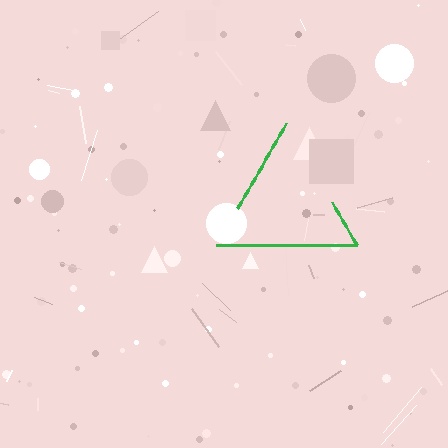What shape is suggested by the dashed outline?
The dashed outline suggests a triangle.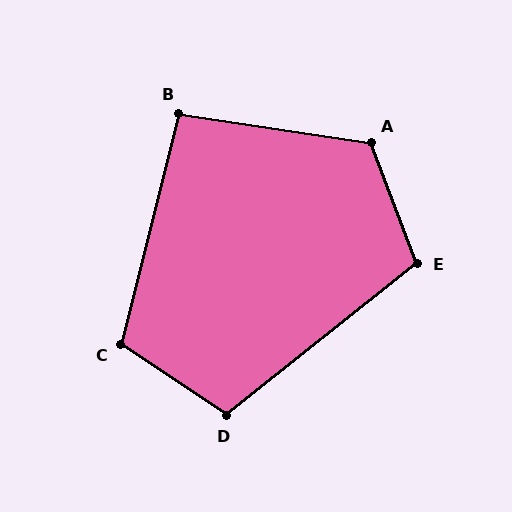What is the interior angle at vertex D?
Approximately 108 degrees (obtuse).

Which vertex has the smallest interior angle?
B, at approximately 96 degrees.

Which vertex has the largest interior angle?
A, at approximately 119 degrees.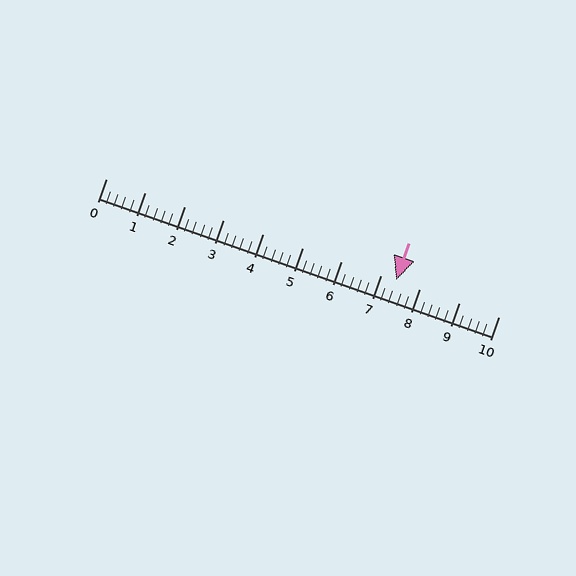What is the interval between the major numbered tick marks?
The major tick marks are spaced 1 units apart.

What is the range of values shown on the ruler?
The ruler shows values from 0 to 10.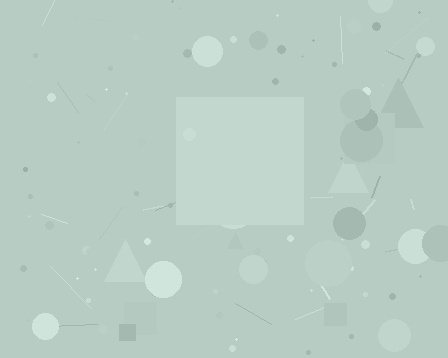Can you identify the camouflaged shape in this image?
The camouflaged shape is a square.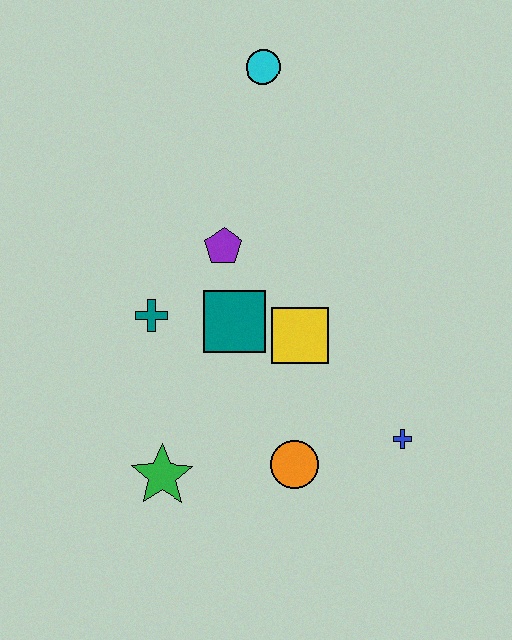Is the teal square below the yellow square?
No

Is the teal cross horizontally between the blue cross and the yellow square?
No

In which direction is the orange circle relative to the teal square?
The orange circle is below the teal square.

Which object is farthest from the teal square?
The cyan circle is farthest from the teal square.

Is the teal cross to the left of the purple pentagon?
Yes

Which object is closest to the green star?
The orange circle is closest to the green star.